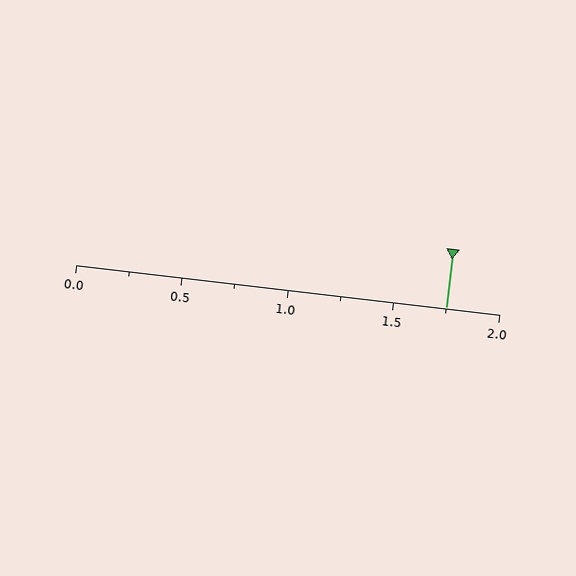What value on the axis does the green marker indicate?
The marker indicates approximately 1.75.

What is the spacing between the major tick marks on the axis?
The major ticks are spaced 0.5 apart.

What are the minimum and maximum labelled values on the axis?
The axis runs from 0.0 to 2.0.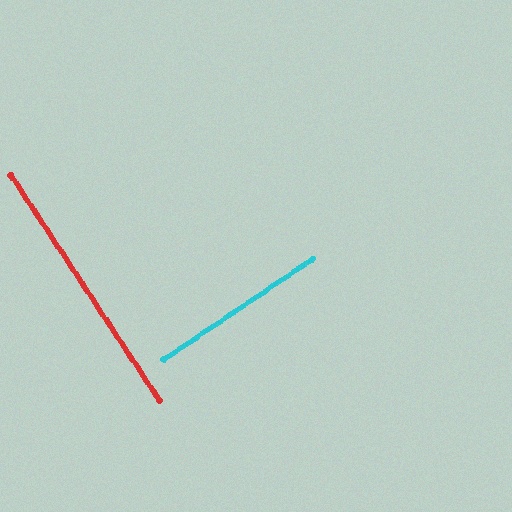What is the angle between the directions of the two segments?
Approximately 90 degrees.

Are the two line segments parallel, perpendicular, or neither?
Perpendicular — they meet at approximately 90°.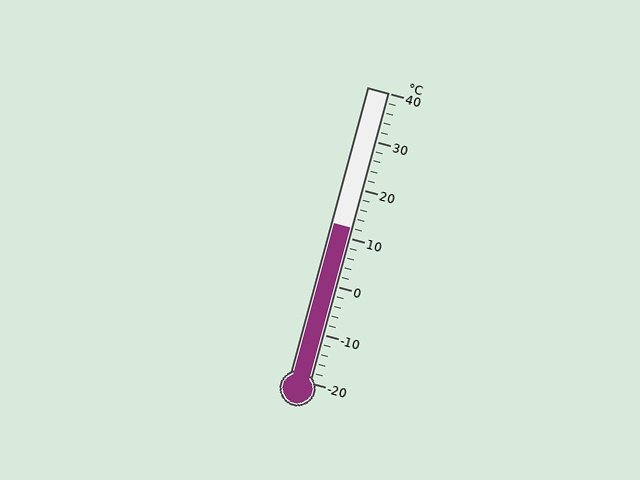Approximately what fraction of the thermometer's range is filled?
The thermometer is filled to approximately 55% of its range.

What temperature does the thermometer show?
The thermometer shows approximately 12°C.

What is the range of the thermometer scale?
The thermometer scale ranges from -20°C to 40°C.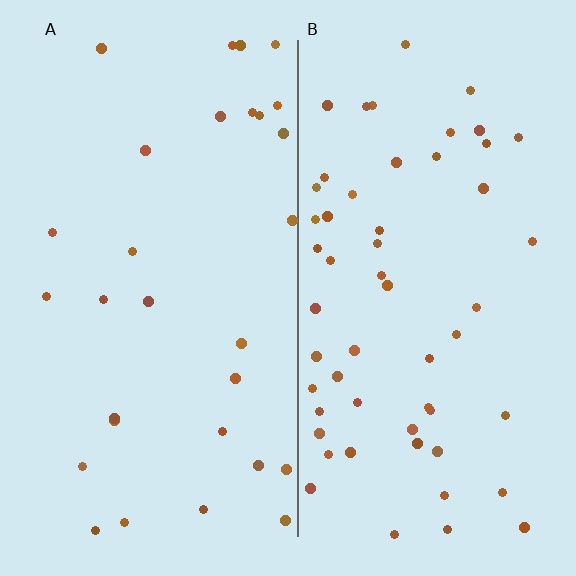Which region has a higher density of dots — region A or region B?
B (the right).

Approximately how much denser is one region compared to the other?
Approximately 1.9× — region B over region A.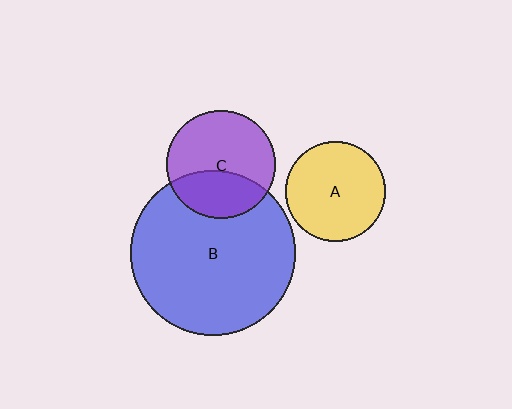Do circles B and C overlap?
Yes.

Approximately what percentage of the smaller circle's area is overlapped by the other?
Approximately 35%.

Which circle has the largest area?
Circle B (blue).